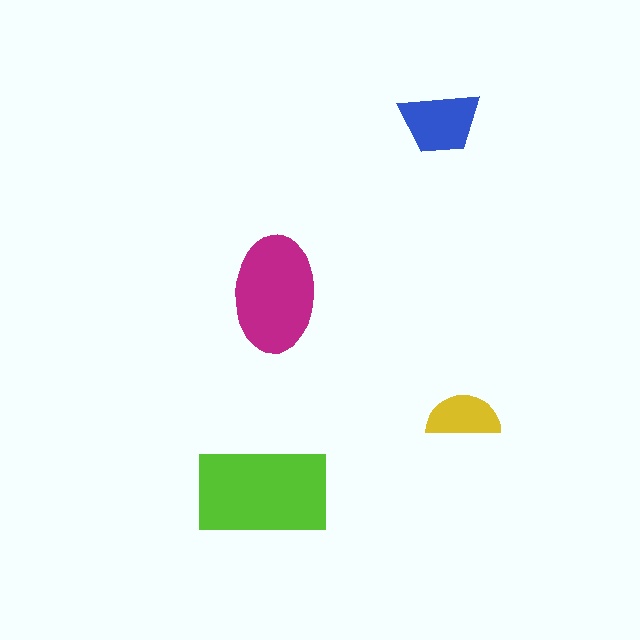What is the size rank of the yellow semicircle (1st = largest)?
4th.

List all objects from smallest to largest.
The yellow semicircle, the blue trapezoid, the magenta ellipse, the lime rectangle.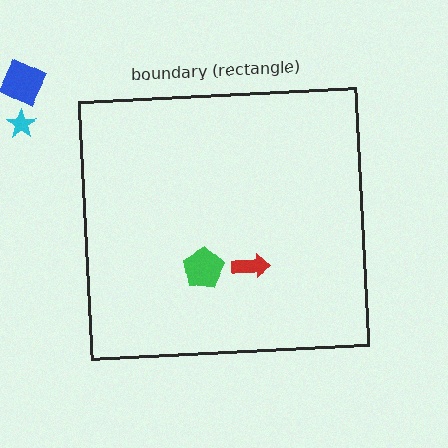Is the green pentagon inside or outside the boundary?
Inside.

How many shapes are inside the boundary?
2 inside, 2 outside.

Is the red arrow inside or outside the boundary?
Inside.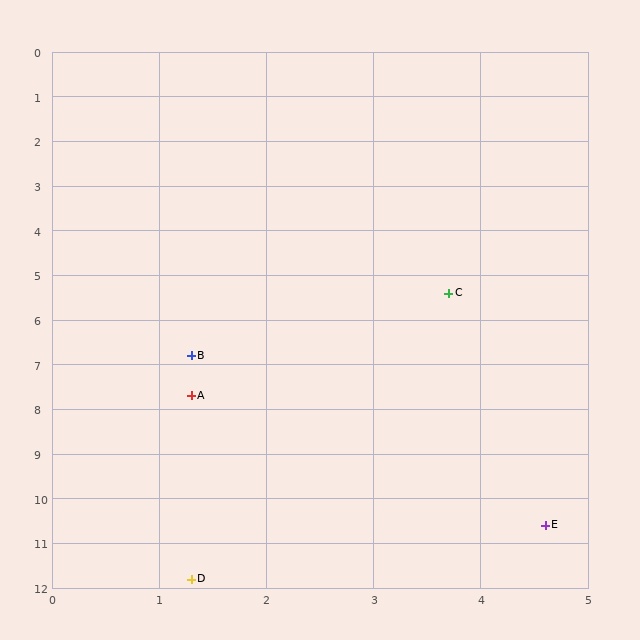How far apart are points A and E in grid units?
Points A and E are about 4.4 grid units apart.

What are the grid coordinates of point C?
Point C is at approximately (3.7, 5.4).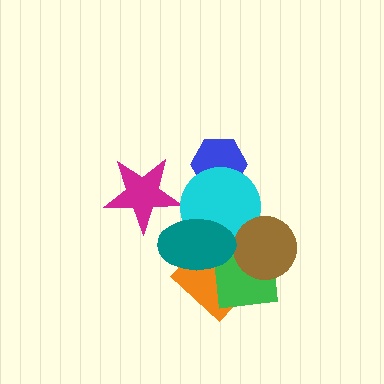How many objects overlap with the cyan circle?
3 objects overlap with the cyan circle.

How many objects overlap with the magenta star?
0 objects overlap with the magenta star.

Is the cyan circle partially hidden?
Yes, it is partially covered by another shape.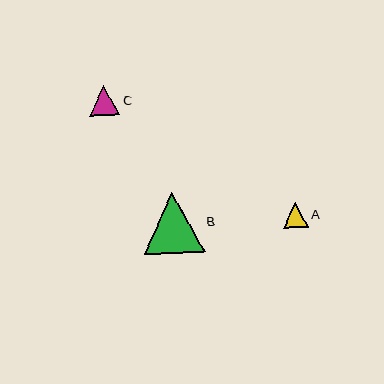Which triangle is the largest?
Triangle B is the largest with a size of approximately 61 pixels.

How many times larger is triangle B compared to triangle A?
Triangle B is approximately 2.4 times the size of triangle A.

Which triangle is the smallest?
Triangle A is the smallest with a size of approximately 25 pixels.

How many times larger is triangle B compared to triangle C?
Triangle B is approximately 2.0 times the size of triangle C.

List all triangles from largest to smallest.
From largest to smallest: B, C, A.